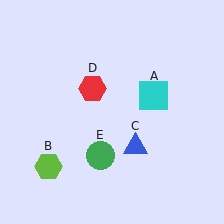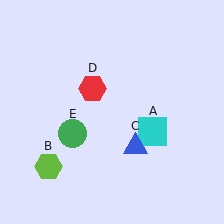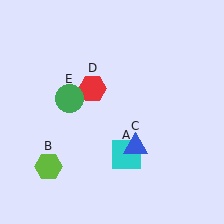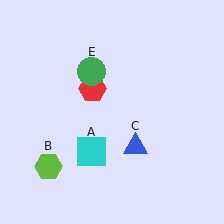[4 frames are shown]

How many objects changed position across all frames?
2 objects changed position: cyan square (object A), green circle (object E).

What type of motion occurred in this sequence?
The cyan square (object A), green circle (object E) rotated clockwise around the center of the scene.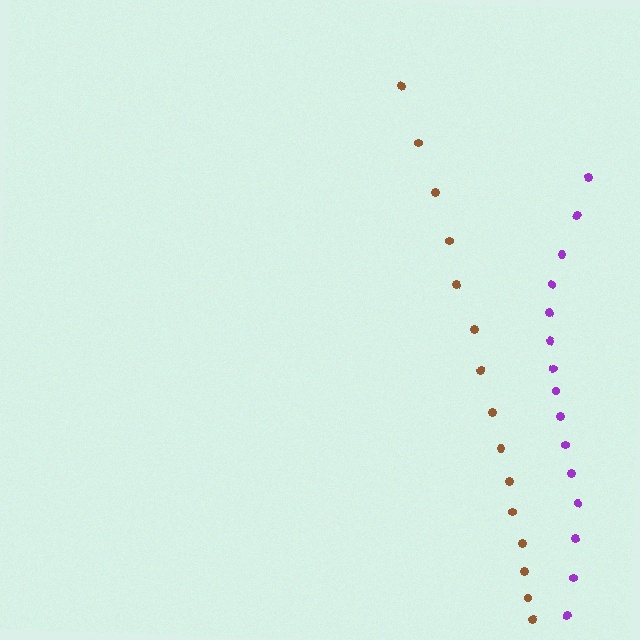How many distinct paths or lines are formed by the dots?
There are 2 distinct paths.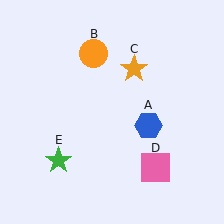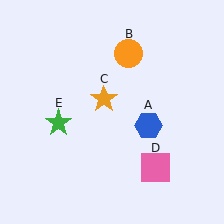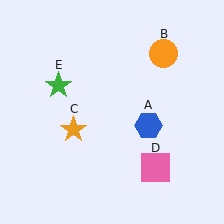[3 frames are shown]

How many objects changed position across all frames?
3 objects changed position: orange circle (object B), orange star (object C), green star (object E).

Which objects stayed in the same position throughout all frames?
Blue hexagon (object A) and pink square (object D) remained stationary.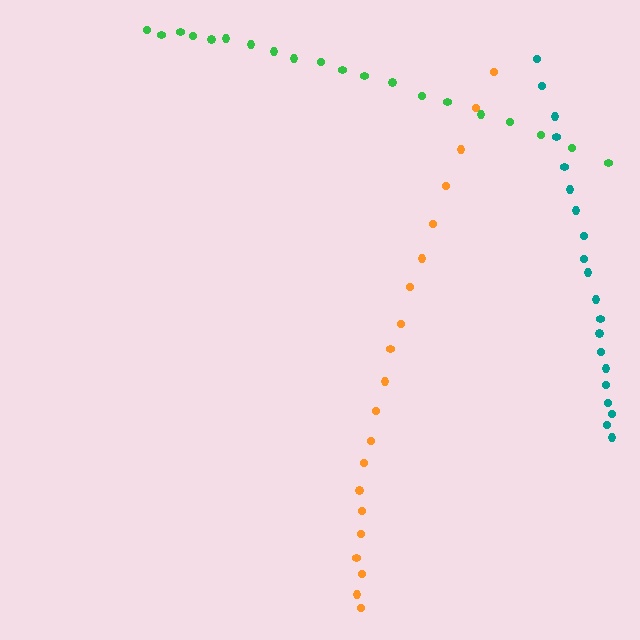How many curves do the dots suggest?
There are 3 distinct paths.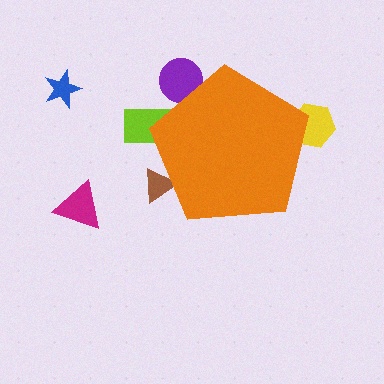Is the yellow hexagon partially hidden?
Yes, the yellow hexagon is partially hidden behind the orange pentagon.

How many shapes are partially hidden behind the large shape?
4 shapes are partially hidden.